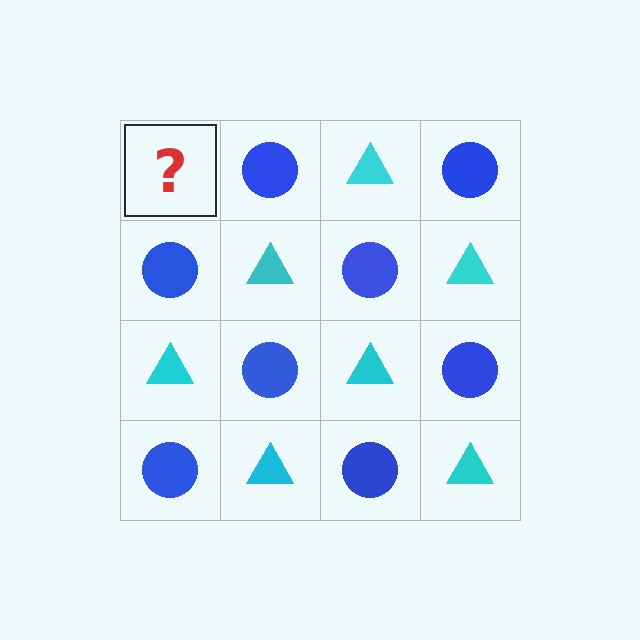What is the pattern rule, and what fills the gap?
The rule is that it alternates cyan triangle and blue circle in a checkerboard pattern. The gap should be filled with a cyan triangle.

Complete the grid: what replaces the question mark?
The question mark should be replaced with a cyan triangle.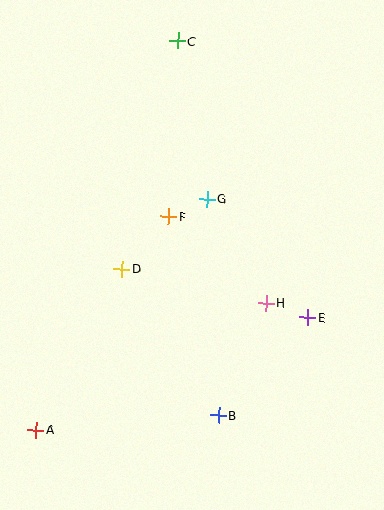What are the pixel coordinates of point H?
Point H is at (266, 303).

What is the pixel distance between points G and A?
The distance between G and A is 288 pixels.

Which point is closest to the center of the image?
Point F at (169, 217) is closest to the center.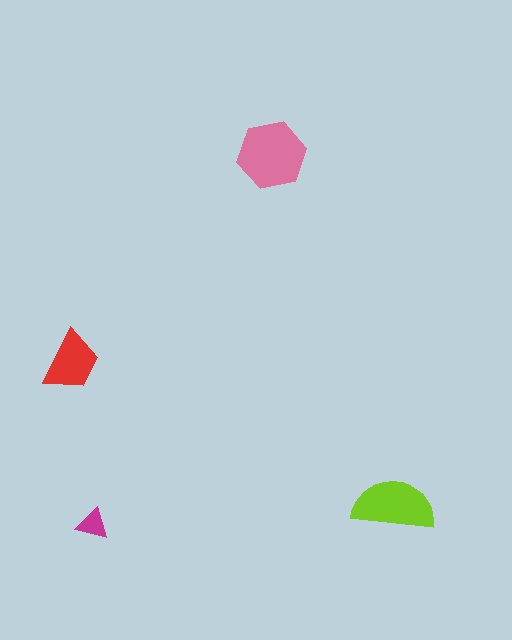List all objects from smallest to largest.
The magenta triangle, the red trapezoid, the lime semicircle, the pink hexagon.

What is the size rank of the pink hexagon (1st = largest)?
1st.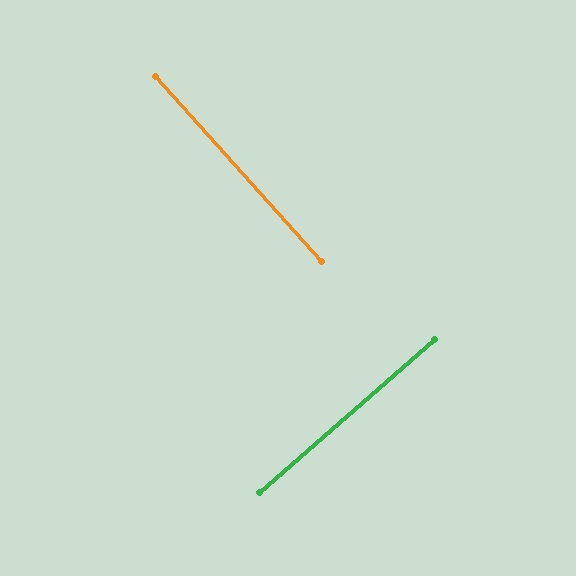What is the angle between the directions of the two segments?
Approximately 89 degrees.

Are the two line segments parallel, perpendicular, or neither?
Perpendicular — they meet at approximately 89°.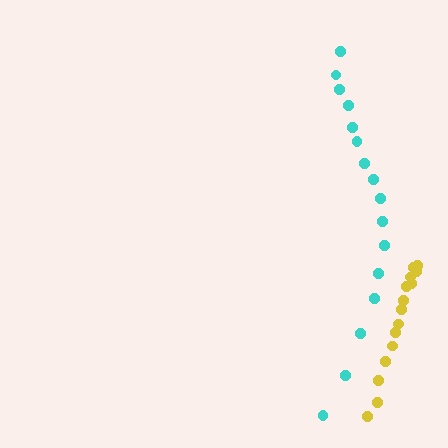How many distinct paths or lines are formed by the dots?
There are 2 distinct paths.